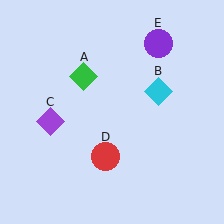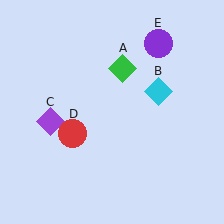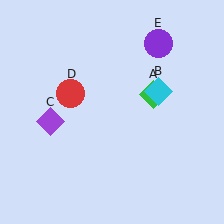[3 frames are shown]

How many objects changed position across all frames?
2 objects changed position: green diamond (object A), red circle (object D).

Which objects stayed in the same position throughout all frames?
Cyan diamond (object B) and purple diamond (object C) and purple circle (object E) remained stationary.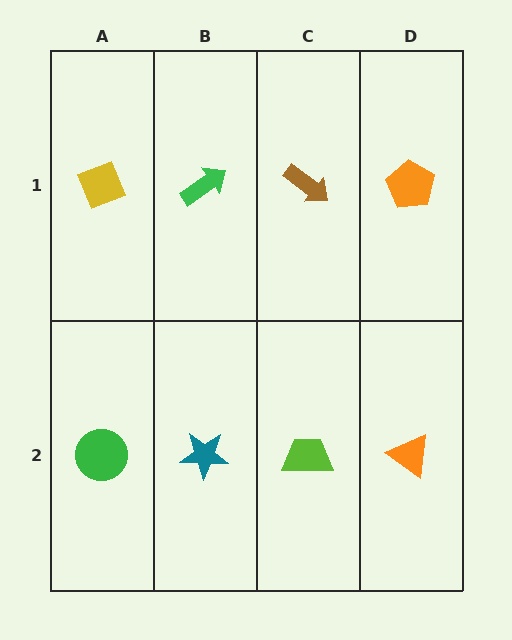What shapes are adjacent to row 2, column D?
An orange pentagon (row 1, column D), a lime trapezoid (row 2, column C).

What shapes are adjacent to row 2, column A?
A yellow diamond (row 1, column A), a teal star (row 2, column B).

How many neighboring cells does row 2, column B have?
3.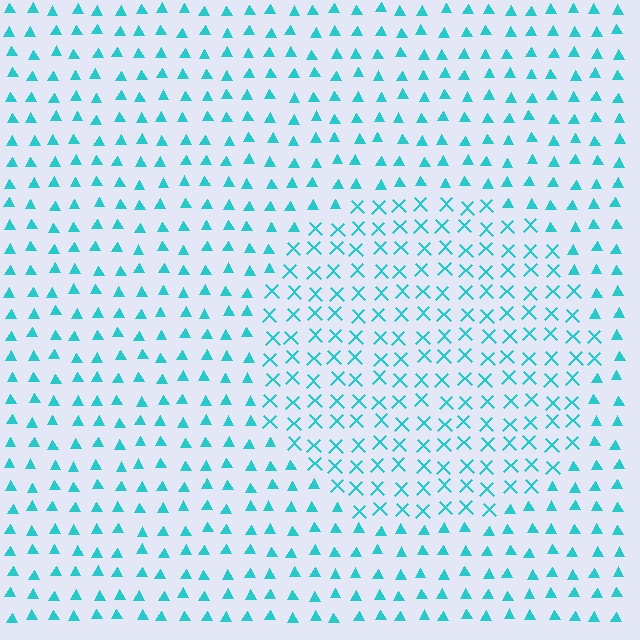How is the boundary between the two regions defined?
The boundary is defined by a change in element shape: X marks inside vs. triangles outside. All elements share the same color and spacing.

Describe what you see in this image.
The image is filled with small cyan elements arranged in a uniform grid. A circle-shaped region contains X marks, while the surrounding area contains triangles. The boundary is defined purely by the change in element shape.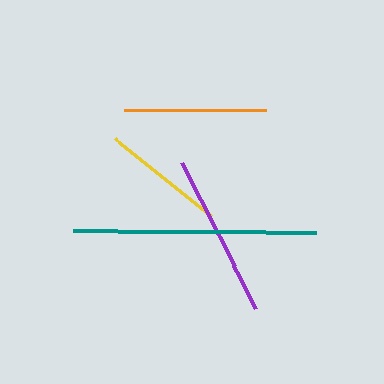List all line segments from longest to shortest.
From longest to shortest: teal, purple, orange, yellow.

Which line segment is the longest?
The teal line is the longest at approximately 242 pixels.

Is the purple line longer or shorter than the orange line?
The purple line is longer than the orange line.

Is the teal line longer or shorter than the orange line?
The teal line is longer than the orange line.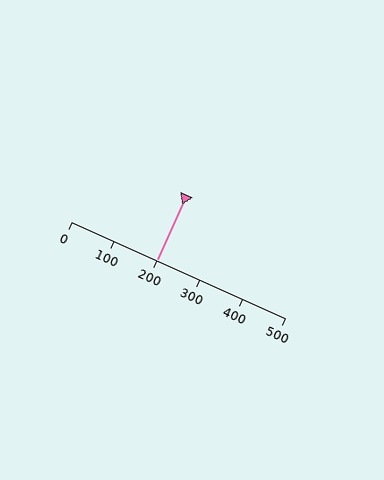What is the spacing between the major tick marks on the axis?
The major ticks are spaced 100 apart.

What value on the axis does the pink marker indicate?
The marker indicates approximately 200.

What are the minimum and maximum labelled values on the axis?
The axis runs from 0 to 500.